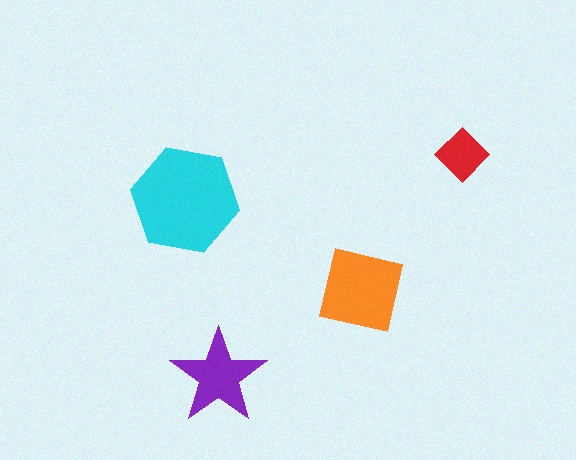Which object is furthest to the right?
The red diamond is rightmost.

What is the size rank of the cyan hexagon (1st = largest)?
1st.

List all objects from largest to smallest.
The cyan hexagon, the orange square, the purple star, the red diamond.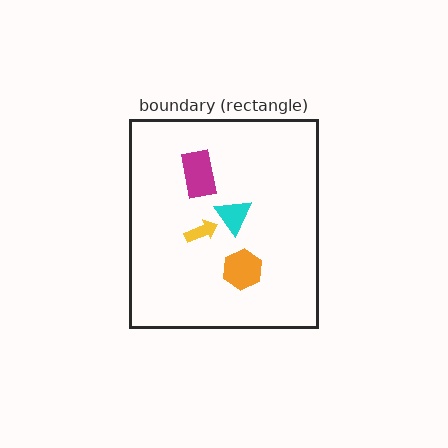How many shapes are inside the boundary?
4 inside, 0 outside.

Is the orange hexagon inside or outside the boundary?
Inside.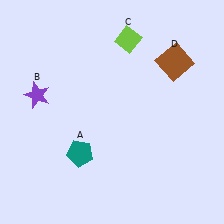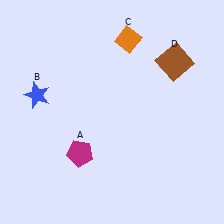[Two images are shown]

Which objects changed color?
A changed from teal to magenta. B changed from purple to blue. C changed from lime to orange.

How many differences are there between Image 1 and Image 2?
There are 3 differences between the two images.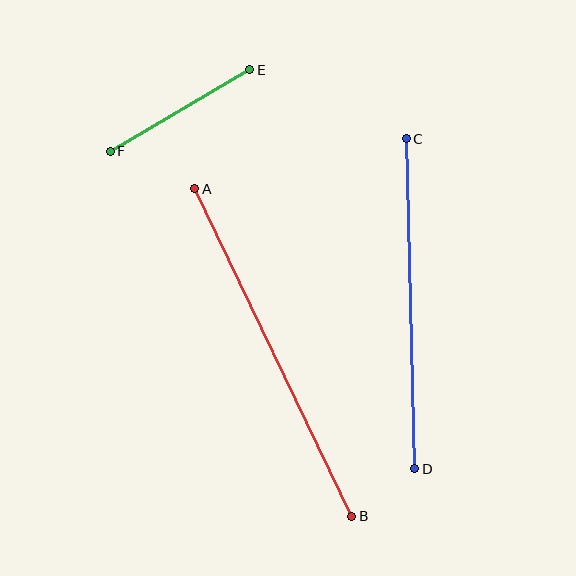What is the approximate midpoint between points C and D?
The midpoint is at approximately (410, 304) pixels.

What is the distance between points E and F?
The distance is approximately 161 pixels.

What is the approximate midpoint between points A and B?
The midpoint is at approximately (273, 352) pixels.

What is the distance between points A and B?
The distance is approximately 363 pixels.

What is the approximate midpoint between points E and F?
The midpoint is at approximately (180, 110) pixels.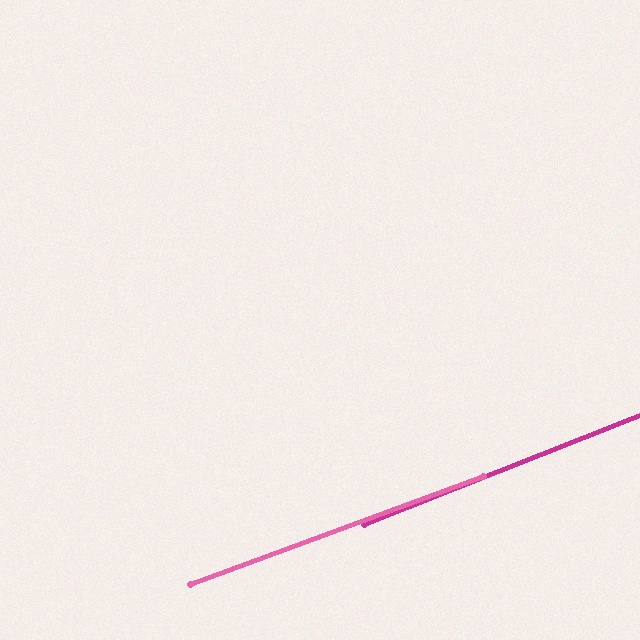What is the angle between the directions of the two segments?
Approximately 1 degree.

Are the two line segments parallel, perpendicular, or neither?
Parallel — their directions differ by only 1.2°.